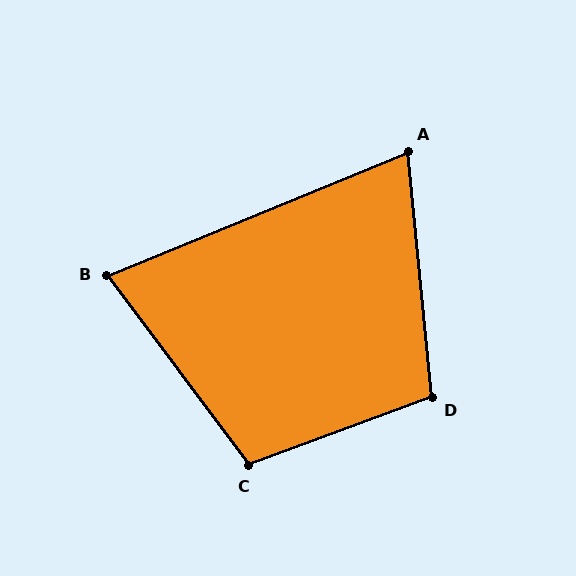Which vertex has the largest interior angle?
C, at approximately 107 degrees.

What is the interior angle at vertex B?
Approximately 76 degrees (acute).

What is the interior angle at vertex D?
Approximately 104 degrees (obtuse).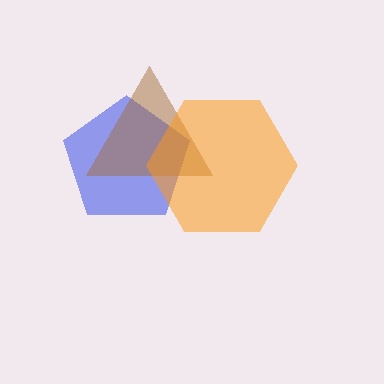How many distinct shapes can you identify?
There are 3 distinct shapes: a blue pentagon, a brown triangle, an orange hexagon.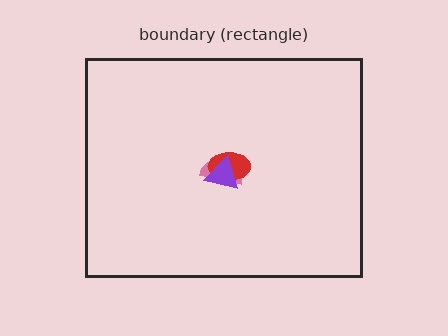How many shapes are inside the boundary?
3 inside, 0 outside.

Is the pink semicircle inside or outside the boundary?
Inside.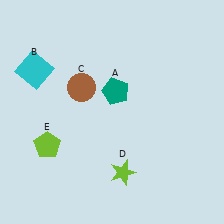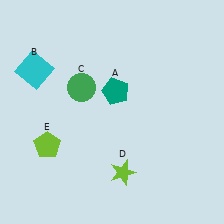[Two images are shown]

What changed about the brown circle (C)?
In Image 1, C is brown. In Image 2, it changed to green.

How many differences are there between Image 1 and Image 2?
There is 1 difference between the two images.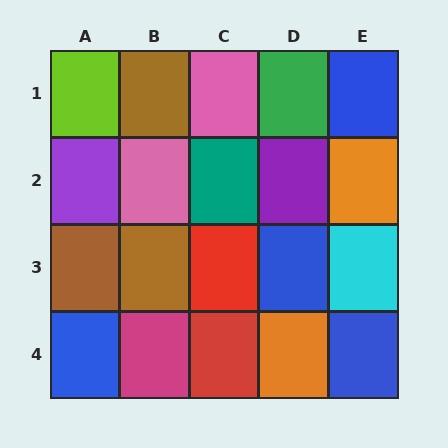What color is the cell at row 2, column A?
Purple.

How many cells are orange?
2 cells are orange.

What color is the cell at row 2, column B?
Pink.